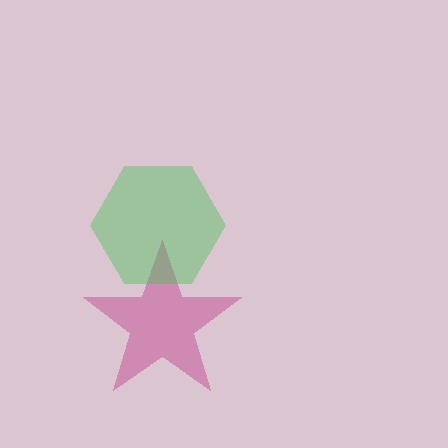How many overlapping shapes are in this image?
There are 2 overlapping shapes in the image.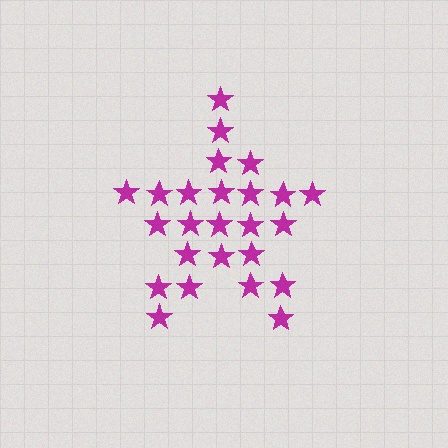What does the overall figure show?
The overall figure shows a star.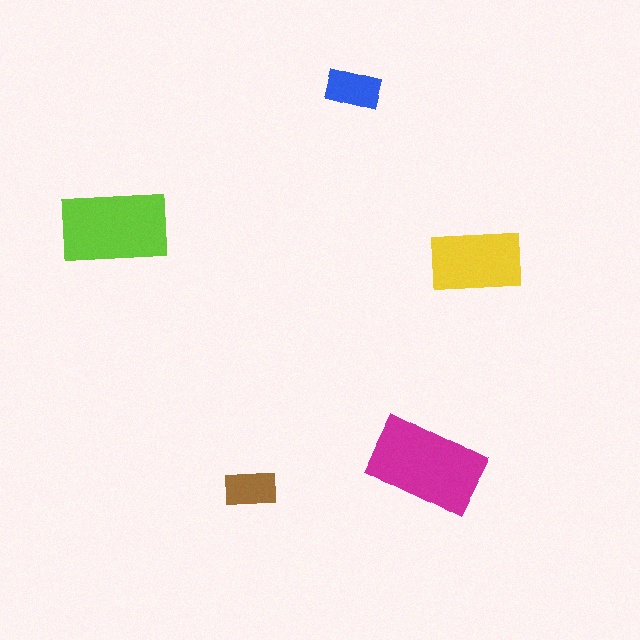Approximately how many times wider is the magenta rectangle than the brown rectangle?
About 2 times wider.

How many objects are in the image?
There are 5 objects in the image.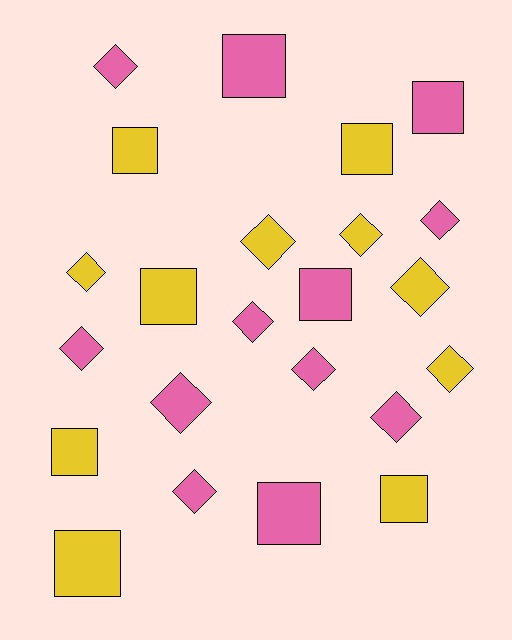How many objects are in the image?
There are 23 objects.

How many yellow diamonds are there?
There are 5 yellow diamonds.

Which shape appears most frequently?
Diamond, with 13 objects.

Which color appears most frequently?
Pink, with 12 objects.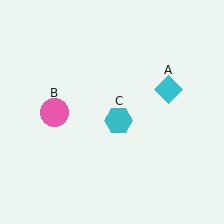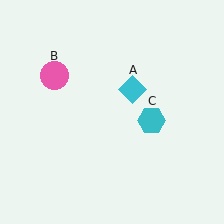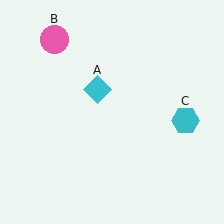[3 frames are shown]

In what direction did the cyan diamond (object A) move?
The cyan diamond (object A) moved left.